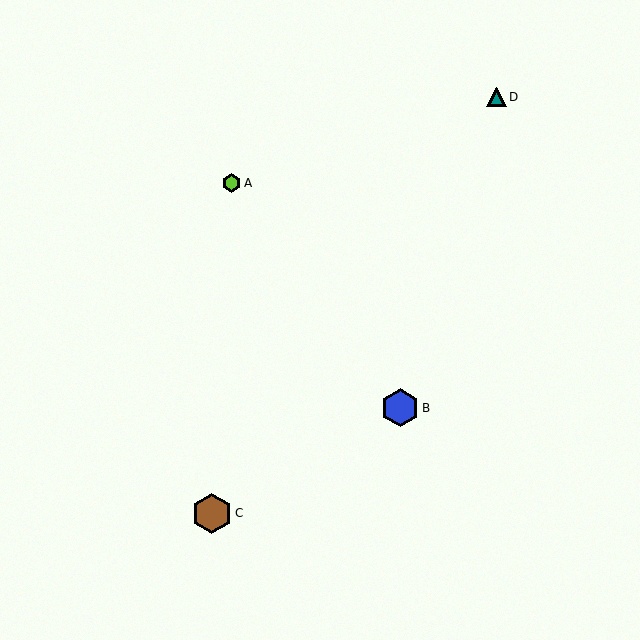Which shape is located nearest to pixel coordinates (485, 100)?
The teal triangle (labeled D) at (496, 97) is nearest to that location.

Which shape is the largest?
The brown hexagon (labeled C) is the largest.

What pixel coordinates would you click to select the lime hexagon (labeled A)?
Click at (231, 183) to select the lime hexagon A.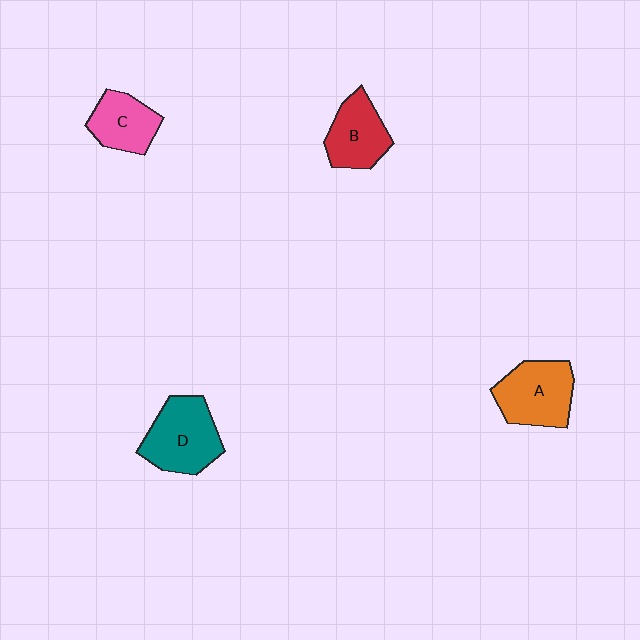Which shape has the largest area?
Shape D (teal).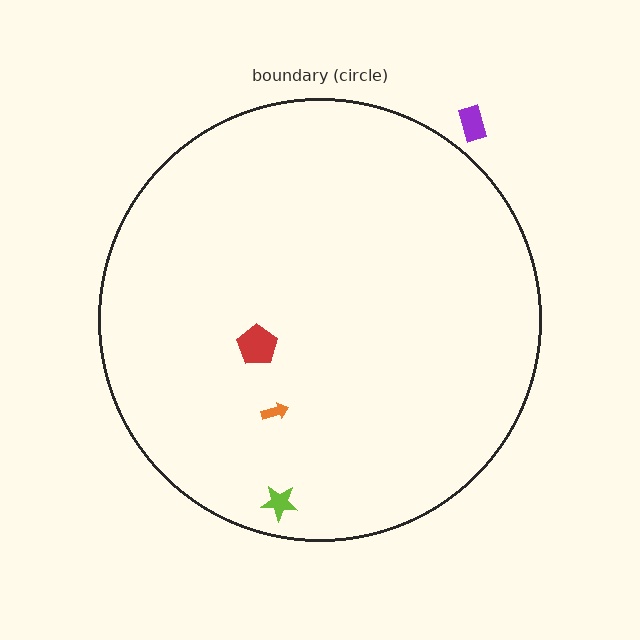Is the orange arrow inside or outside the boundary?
Inside.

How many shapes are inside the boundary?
3 inside, 1 outside.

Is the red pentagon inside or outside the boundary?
Inside.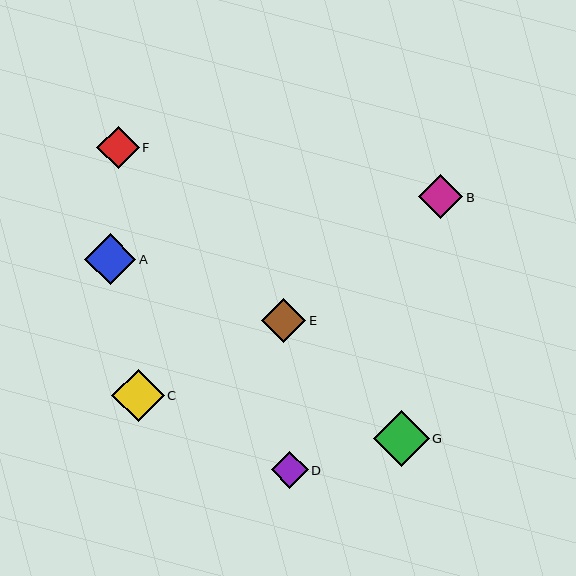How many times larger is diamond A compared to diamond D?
Diamond A is approximately 1.4 times the size of diamond D.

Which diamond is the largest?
Diamond G is the largest with a size of approximately 56 pixels.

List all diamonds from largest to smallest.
From largest to smallest: G, C, A, B, E, F, D.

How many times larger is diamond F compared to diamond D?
Diamond F is approximately 1.2 times the size of diamond D.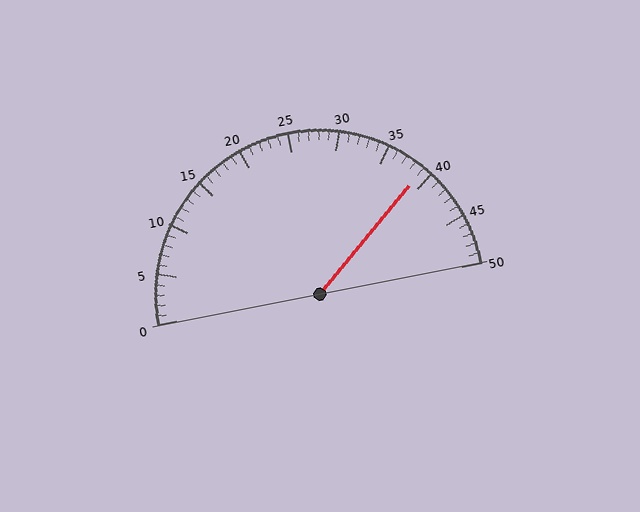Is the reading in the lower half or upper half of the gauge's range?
The reading is in the upper half of the range (0 to 50).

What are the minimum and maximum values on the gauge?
The gauge ranges from 0 to 50.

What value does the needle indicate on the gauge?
The needle indicates approximately 39.